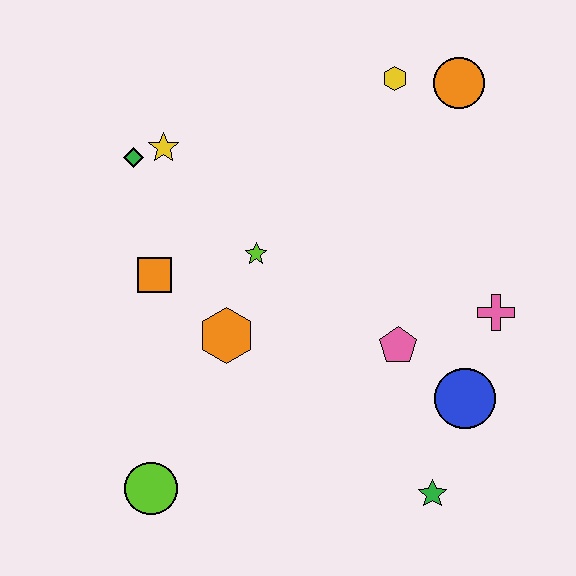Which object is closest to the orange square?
The orange hexagon is closest to the orange square.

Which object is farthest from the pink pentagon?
The green diamond is farthest from the pink pentagon.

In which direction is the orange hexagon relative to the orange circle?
The orange hexagon is below the orange circle.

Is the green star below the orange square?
Yes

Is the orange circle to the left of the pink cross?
Yes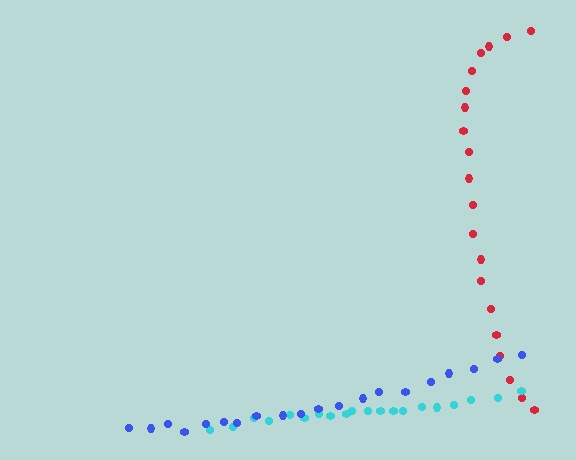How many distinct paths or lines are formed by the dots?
There are 3 distinct paths.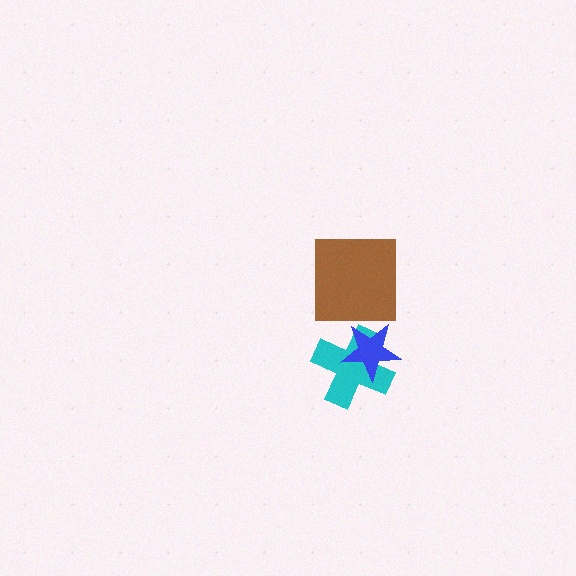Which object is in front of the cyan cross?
The blue star is in front of the cyan cross.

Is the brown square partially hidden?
No, no other shape covers it.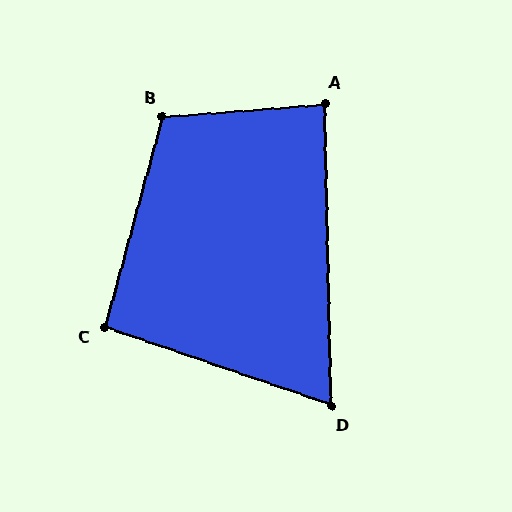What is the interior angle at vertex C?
Approximately 94 degrees (approximately right).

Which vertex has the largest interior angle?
B, at approximately 110 degrees.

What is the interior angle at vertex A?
Approximately 86 degrees (approximately right).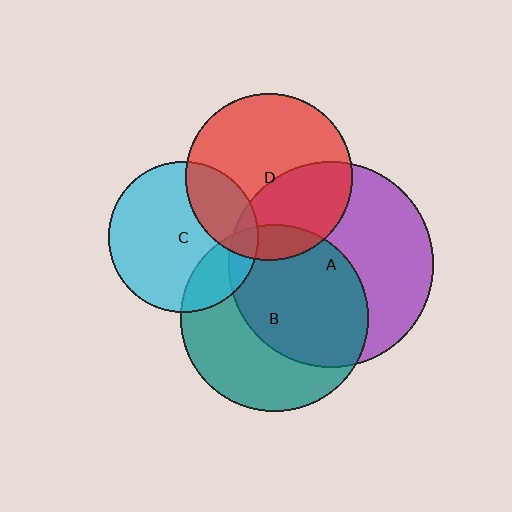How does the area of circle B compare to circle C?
Approximately 1.5 times.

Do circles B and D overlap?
Yes.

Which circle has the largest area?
Circle A (purple).